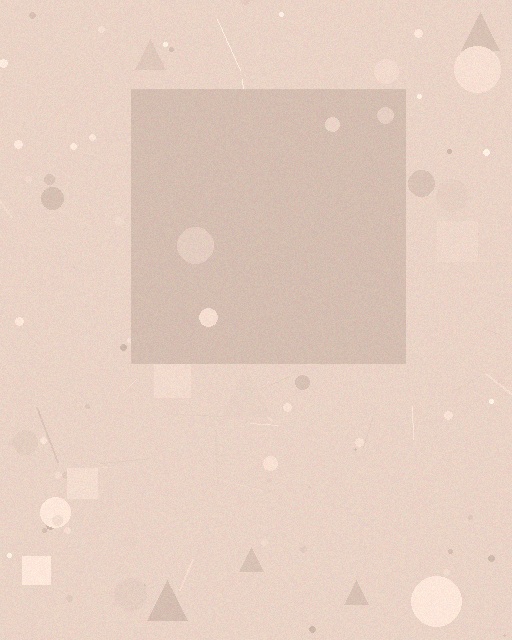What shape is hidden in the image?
A square is hidden in the image.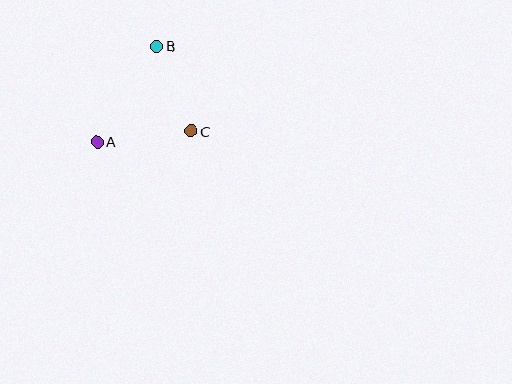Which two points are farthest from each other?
Points A and B are farthest from each other.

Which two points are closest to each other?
Points B and C are closest to each other.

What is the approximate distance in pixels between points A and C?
The distance between A and C is approximately 95 pixels.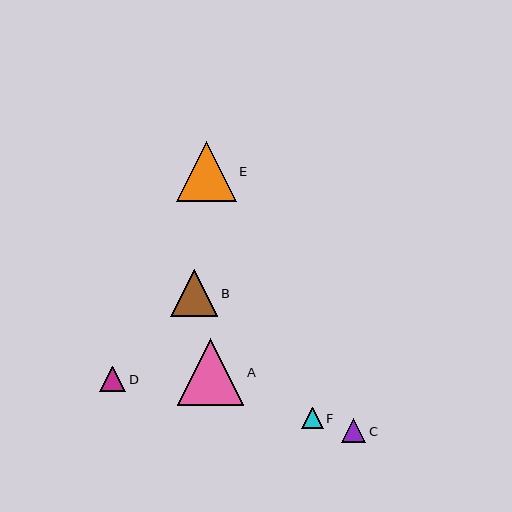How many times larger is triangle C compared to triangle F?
Triangle C is approximately 1.1 times the size of triangle F.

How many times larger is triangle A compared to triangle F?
Triangle A is approximately 3.1 times the size of triangle F.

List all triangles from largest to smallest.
From largest to smallest: A, E, B, D, C, F.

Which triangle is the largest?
Triangle A is the largest with a size of approximately 67 pixels.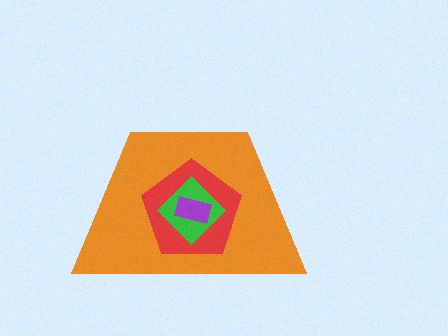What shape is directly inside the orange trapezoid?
The red pentagon.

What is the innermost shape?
The purple rectangle.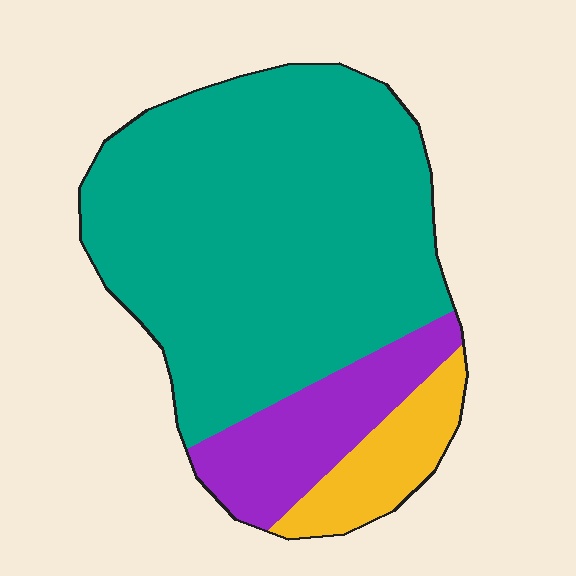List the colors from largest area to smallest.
From largest to smallest: teal, purple, yellow.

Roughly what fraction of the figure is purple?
Purple takes up less than a sixth of the figure.